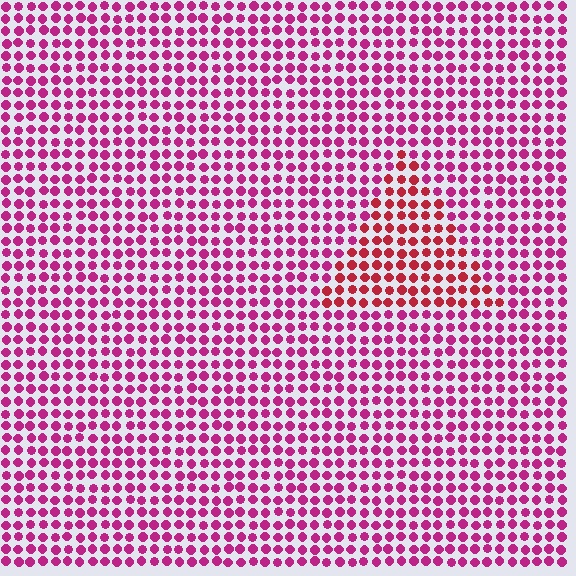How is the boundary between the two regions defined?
The boundary is defined purely by a slight shift in hue (about 30 degrees). Spacing, size, and orientation are identical on both sides.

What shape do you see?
I see a triangle.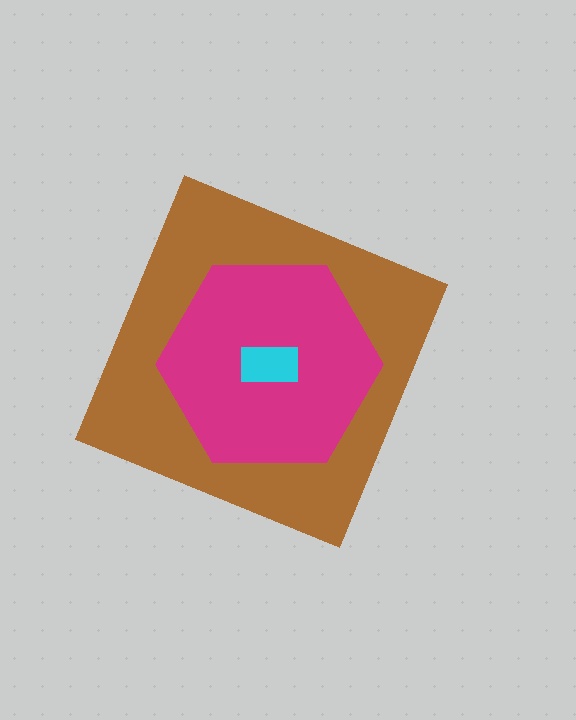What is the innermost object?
The cyan rectangle.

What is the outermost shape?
The brown diamond.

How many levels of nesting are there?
3.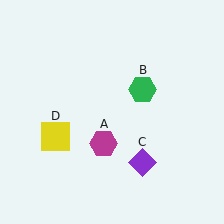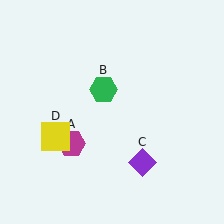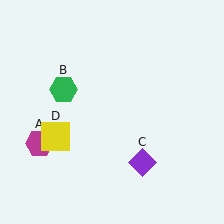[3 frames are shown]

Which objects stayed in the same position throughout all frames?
Purple diamond (object C) and yellow square (object D) remained stationary.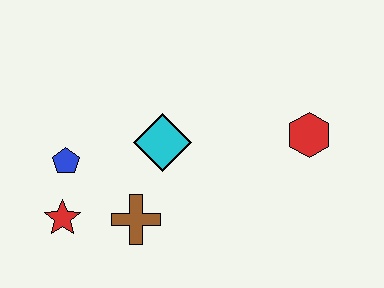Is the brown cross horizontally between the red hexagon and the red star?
Yes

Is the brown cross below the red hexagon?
Yes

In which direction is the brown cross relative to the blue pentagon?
The brown cross is to the right of the blue pentagon.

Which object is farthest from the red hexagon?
The red star is farthest from the red hexagon.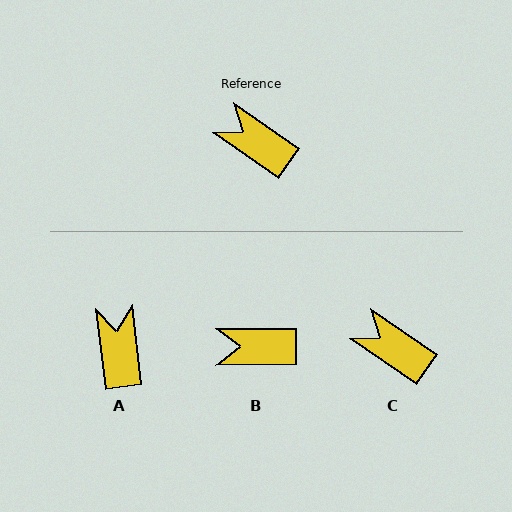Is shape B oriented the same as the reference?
No, it is off by about 35 degrees.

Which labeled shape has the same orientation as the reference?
C.